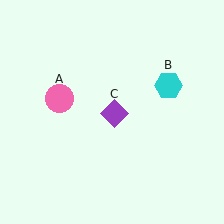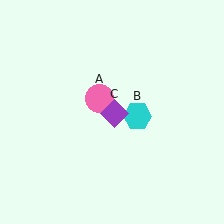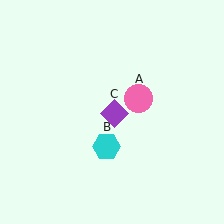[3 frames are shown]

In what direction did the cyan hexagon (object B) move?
The cyan hexagon (object B) moved down and to the left.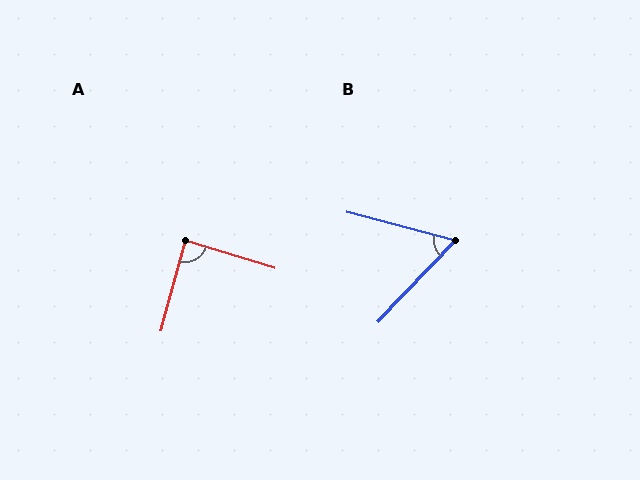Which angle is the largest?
A, at approximately 88 degrees.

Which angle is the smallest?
B, at approximately 61 degrees.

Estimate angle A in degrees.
Approximately 88 degrees.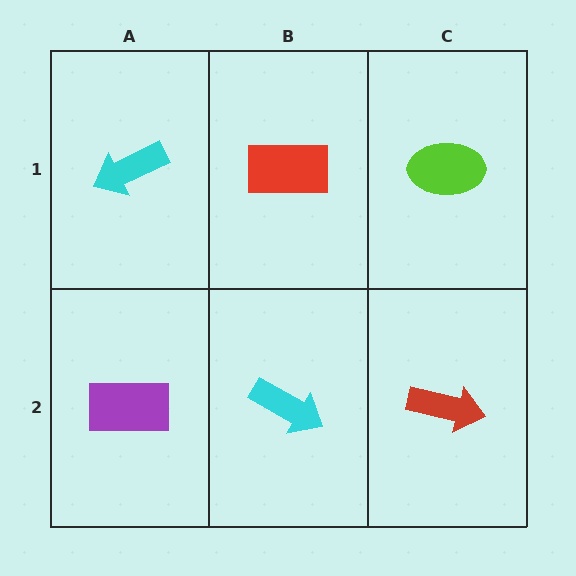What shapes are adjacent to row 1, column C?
A red arrow (row 2, column C), a red rectangle (row 1, column B).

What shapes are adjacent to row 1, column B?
A cyan arrow (row 2, column B), a cyan arrow (row 1, column A), a lime ellipse (row 1, column C).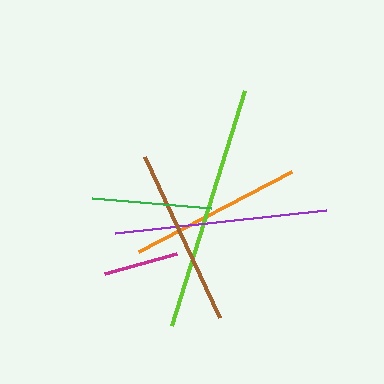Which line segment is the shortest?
The magenta line is the shortest at approximately 74 pixels.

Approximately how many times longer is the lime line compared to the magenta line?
The lime line is approximately 3.3 times the length of the magenta line.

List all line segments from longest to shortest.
From longest to shortest: lime, purple, brown, orange, green, magenta.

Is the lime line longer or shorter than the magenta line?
The lime line is longer than the magenta line.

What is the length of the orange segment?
The orange segment is approximately 172 pixels long.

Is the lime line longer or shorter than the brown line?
The lime line is longer than the brown line.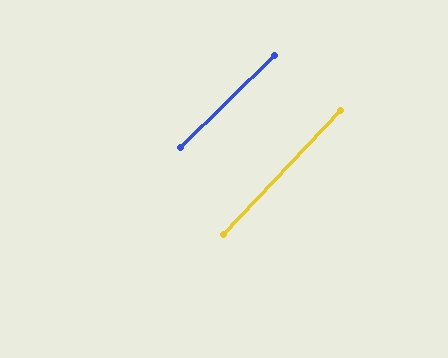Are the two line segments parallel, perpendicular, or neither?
Parallel — their directions differ by only 1.8°.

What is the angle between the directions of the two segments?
Approximately 2 degrees.